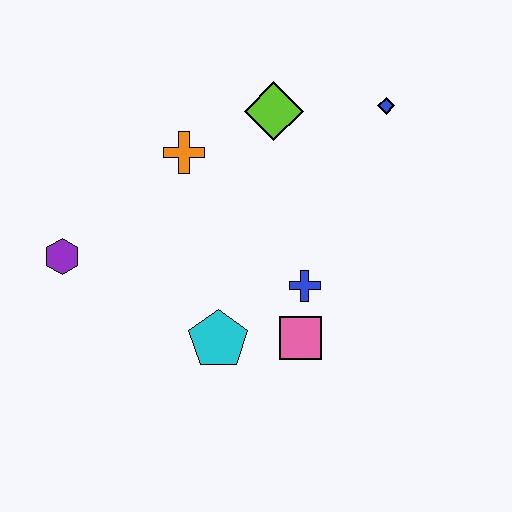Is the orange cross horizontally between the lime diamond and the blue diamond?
No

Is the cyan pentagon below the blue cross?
Yes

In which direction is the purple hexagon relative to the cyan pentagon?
The purple hexagon is to the left of the cyan pentagon.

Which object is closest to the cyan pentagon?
The pink square is closest to the cyan pentagon.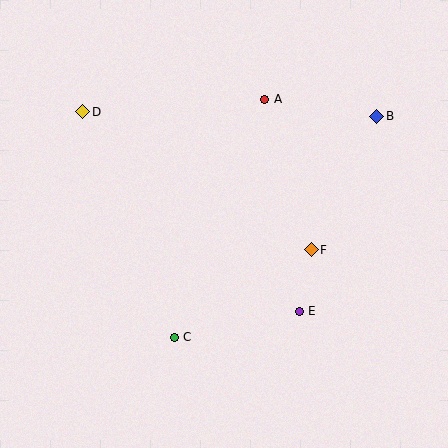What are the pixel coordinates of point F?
Point F is at (311, 250).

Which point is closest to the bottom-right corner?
Point E is closest to the bottom-right corner.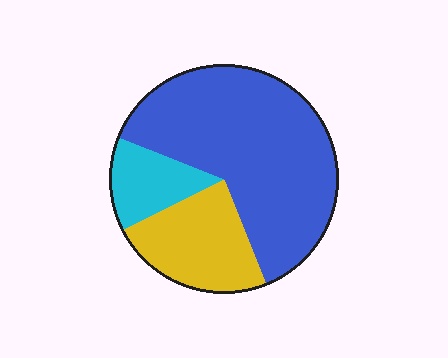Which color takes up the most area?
Blue, at roughly 65%.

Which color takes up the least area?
Cyan, at roughly 15%.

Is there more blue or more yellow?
Blue.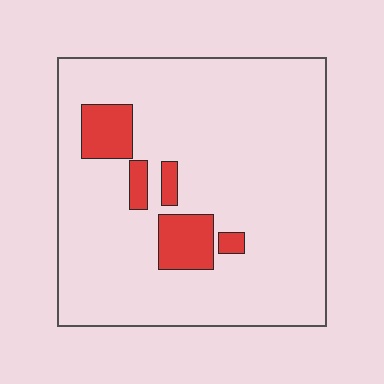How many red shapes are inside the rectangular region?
5.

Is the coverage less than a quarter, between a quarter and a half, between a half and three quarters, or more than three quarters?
Less than a quarter.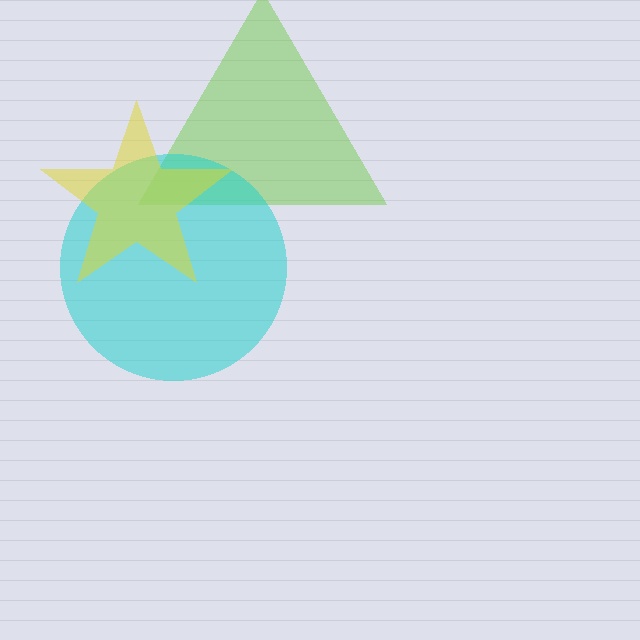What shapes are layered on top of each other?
The layered shapes are: a lime triangle, a cyan circle, a yellow star.